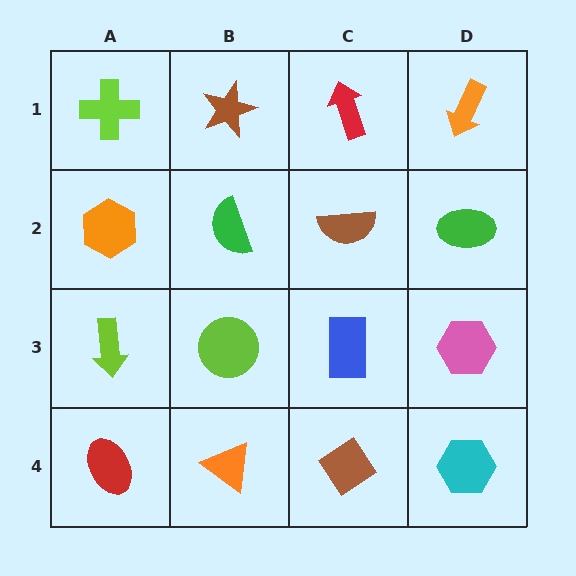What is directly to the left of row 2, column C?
A green semicircle.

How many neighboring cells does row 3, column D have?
3.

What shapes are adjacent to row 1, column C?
A brown semicircle (row 2, column C), a brown star (row 1, column B), an orange arrow (row 1, column D).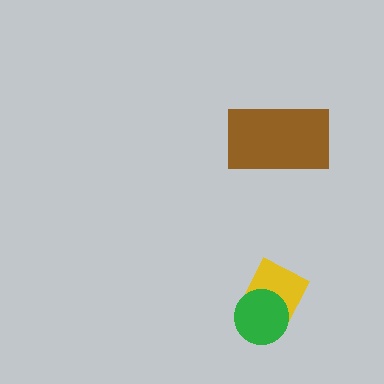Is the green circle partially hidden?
No, no other shape covers it.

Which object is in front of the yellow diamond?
The green circle is in front of the yellow diamond.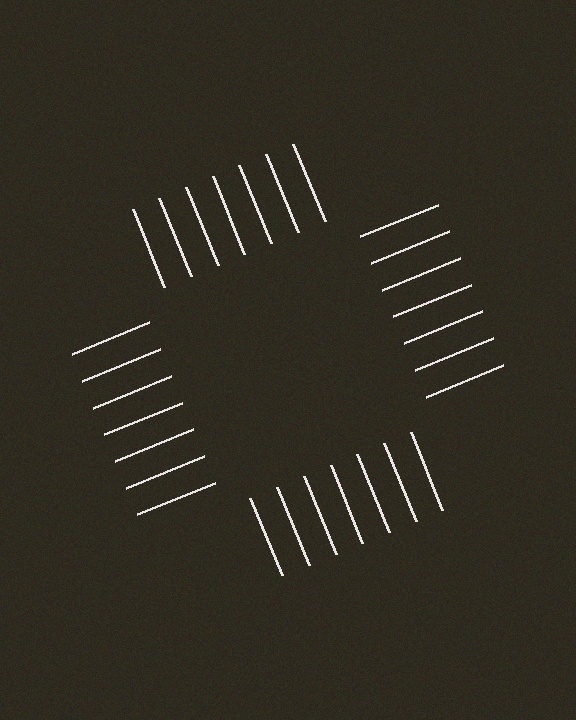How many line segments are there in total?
28 — 7 along each of the 4 edges.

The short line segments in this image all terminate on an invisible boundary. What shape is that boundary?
An illusory square — the line segments terminate on its edges but no continuous stroke is drawn.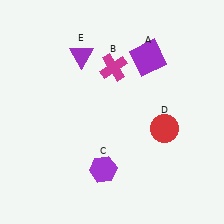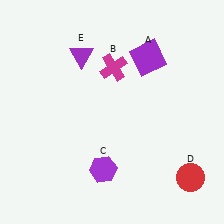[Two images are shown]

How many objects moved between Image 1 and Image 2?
1 object moved between the two images.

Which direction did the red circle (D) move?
The red circle (D) moved down.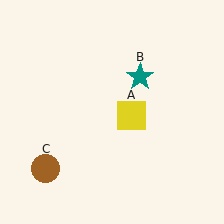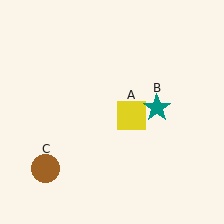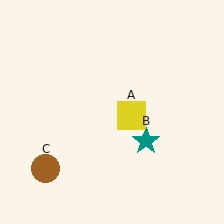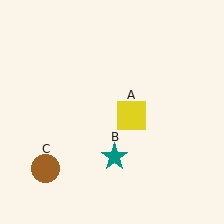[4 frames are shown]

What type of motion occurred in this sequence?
The teal star (object B) rotated clockwise around the center of the scene.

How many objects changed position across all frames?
1 object changed position: teal star (object B).